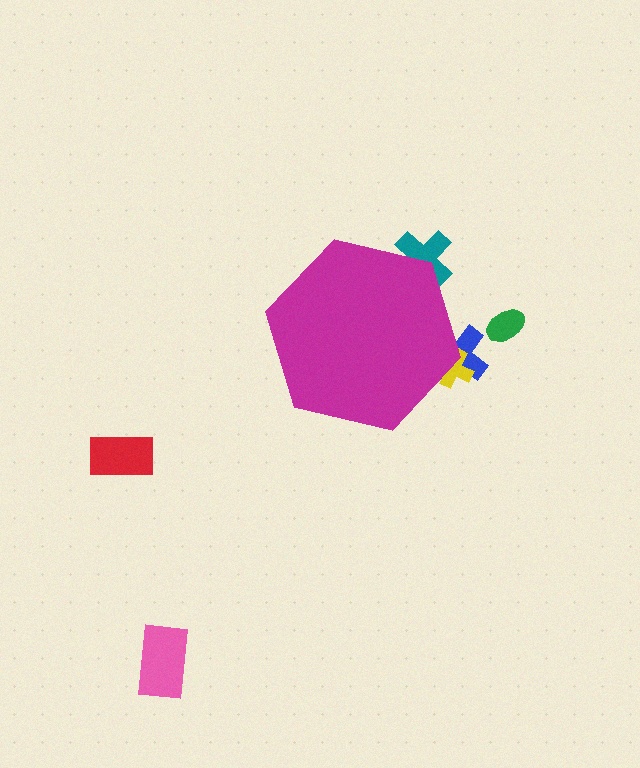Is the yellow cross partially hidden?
Yes, the yellow cross is partially hidden behind the magenta hexagon.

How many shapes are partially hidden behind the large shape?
3 shapes are partially hidden.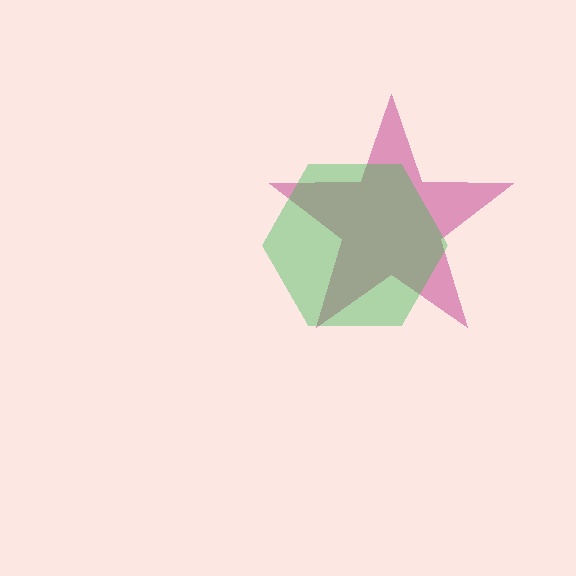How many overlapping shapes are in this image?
There are 2 overlapping shapes in the image.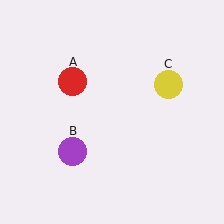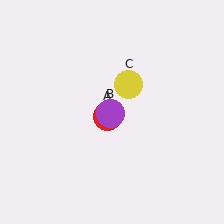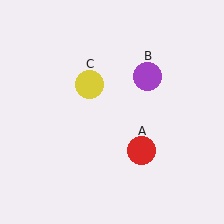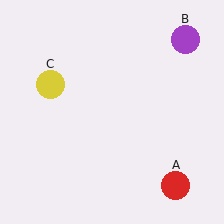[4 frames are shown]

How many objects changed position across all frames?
3 objects changed position: red circle (object A), purple circle (object B), yellow circle (object C).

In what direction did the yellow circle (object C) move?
The yellow circle (object C) moved left.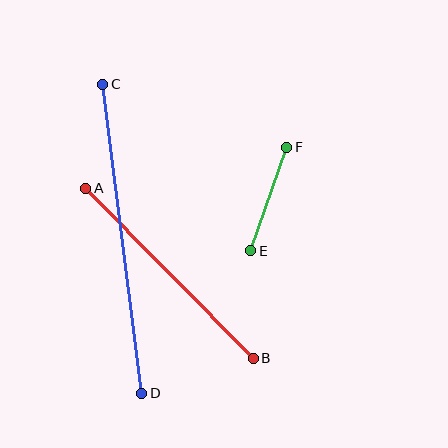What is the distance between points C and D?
The distance is approximately 312 pixels.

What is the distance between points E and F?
The distance is approximately 110 pixels.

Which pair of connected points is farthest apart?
Points C and D are farthest apart.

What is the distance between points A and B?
The distance is approximately 239 pixels.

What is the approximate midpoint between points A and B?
The midpoint is at approximately (170, 273) pixels.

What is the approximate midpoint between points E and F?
The midpoint is at approximately (269, 199) pixels.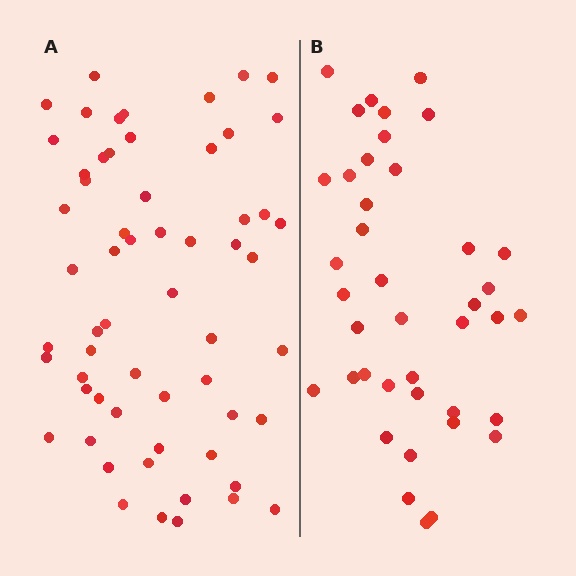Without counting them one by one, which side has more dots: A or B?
Region A (the left region) has more dots.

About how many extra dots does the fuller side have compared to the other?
Region A has approximately 20 more dots than region B.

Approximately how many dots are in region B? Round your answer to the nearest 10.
About 40 dots.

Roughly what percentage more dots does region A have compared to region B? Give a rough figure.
About 50% more.